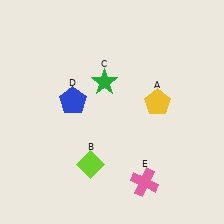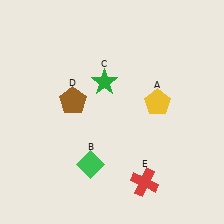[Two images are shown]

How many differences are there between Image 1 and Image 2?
There are 3 differences between the two images.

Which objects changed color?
B changed from lime to green. D changed from blue to brown. E changed from pink to red.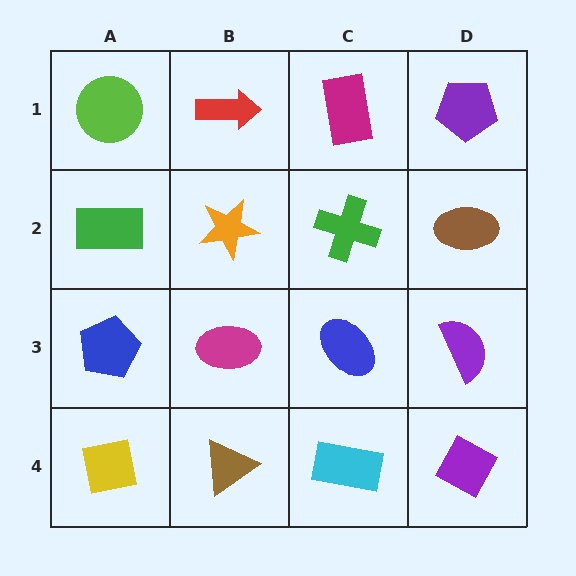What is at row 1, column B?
A red arrow.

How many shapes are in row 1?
4 shapes.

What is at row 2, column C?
A green cross.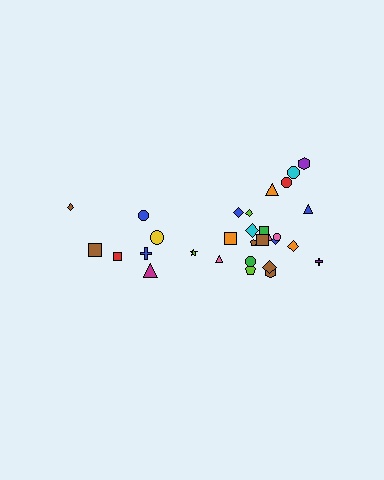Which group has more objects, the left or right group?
The right group.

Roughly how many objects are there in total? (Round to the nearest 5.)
Roughly 30 objects in total.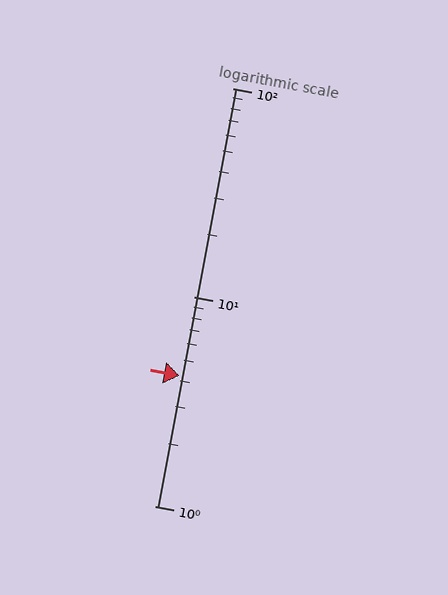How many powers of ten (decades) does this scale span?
The scale spans 2 decades, from 1 to 100.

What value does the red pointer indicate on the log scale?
The pointer indicates approximately 4.2.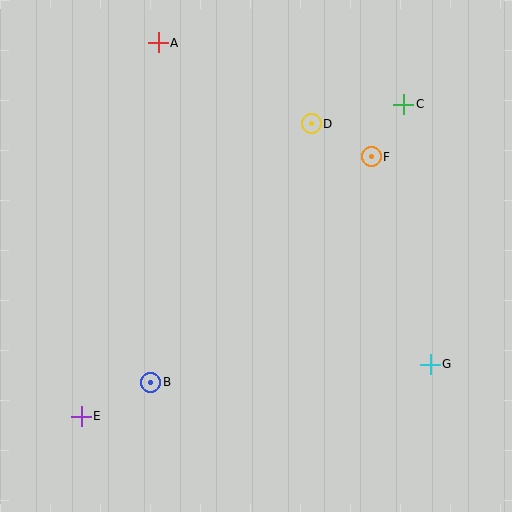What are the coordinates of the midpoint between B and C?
The midpoint between B and C is at (277, 243).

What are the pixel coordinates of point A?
Point A is at (158, 43).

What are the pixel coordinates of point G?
Point G is at (430, 364).